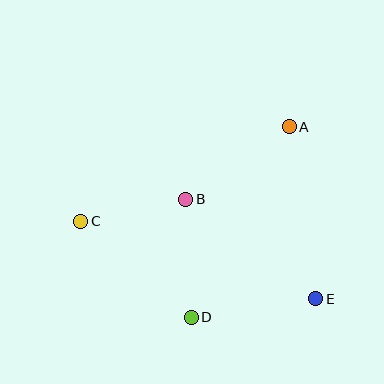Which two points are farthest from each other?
Points C and E are farthest from each other.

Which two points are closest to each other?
Points B and C are closest to each other.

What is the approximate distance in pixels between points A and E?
The distance between A and E is approximately 174 pixels.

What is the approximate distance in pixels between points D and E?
The distance between D and E is approximately 126 pixels.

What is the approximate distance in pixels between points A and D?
The distance between A and D is approximately 215 pixels.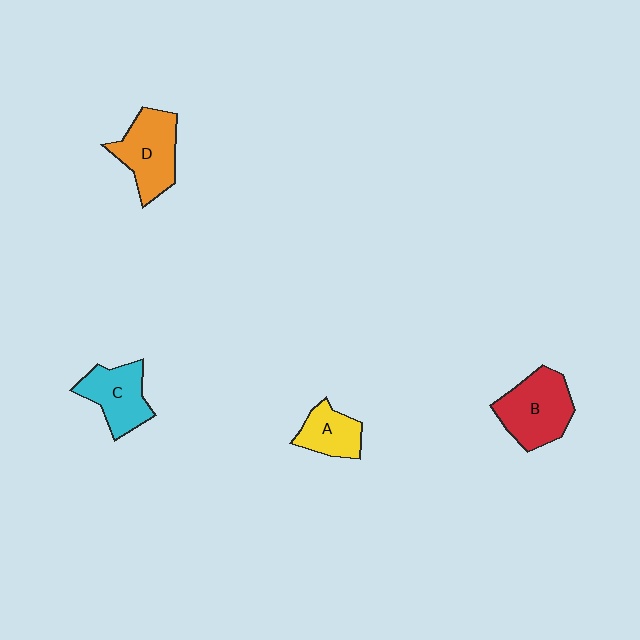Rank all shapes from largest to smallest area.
From largest to smallest: B (red), D (orange), C (cyan), A (yellow).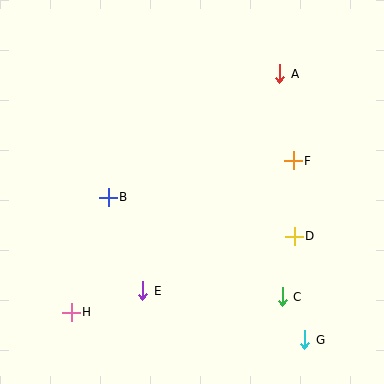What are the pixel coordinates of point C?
Point C is at (282, 297).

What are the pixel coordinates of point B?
Point B is at (108, 197).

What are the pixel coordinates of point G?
Point G is at (305, 340).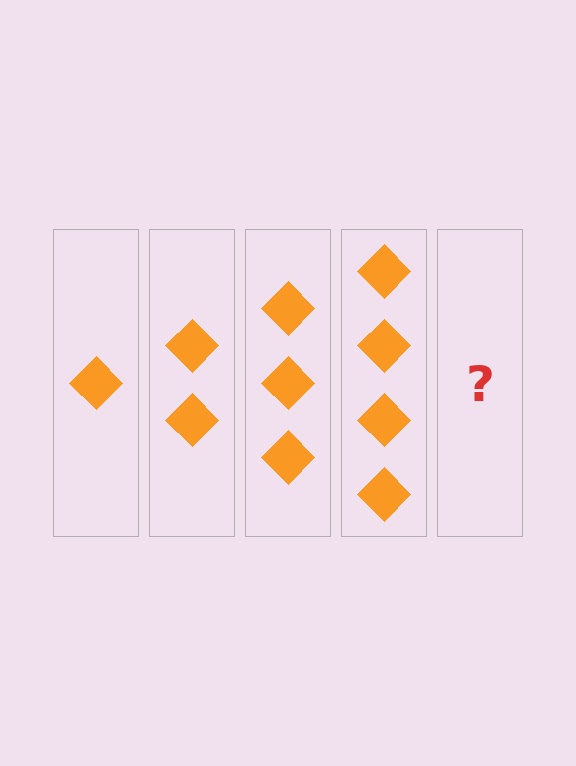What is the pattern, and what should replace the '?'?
The pattern is that each step adds one more diamond. The '?' should be 5 diamonds.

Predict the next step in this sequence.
The next step is 5 diamonds.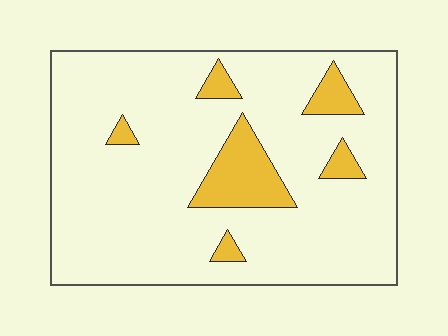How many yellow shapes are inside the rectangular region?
6.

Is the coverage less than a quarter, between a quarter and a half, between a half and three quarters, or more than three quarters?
Less than a quarter.